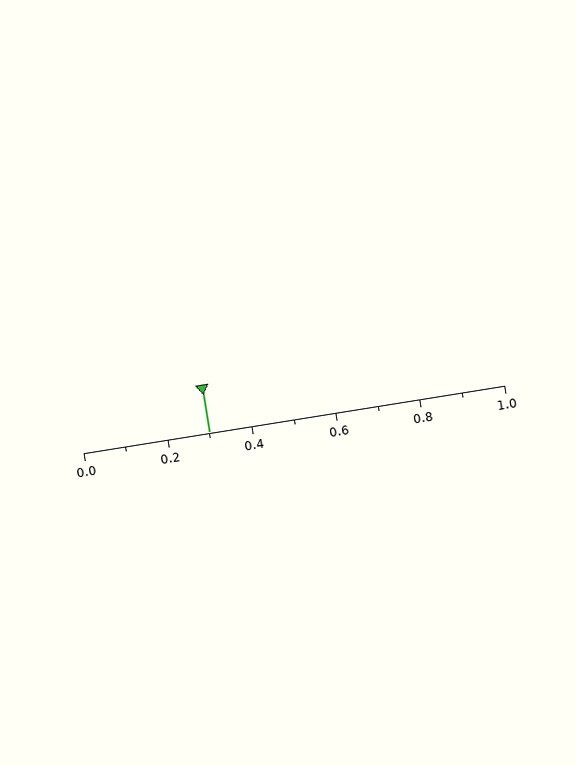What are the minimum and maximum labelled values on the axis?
The axis runs from 0.0 to 1.0.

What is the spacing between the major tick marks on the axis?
The major ticks are spaced 0.2 apart.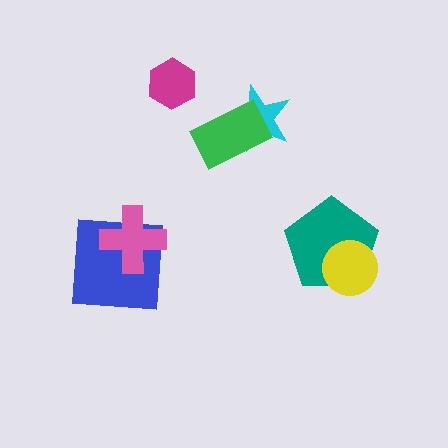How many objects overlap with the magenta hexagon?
0 objects overlap with the magenta hexagon.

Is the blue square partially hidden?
Yes, it is partially covered by another shape.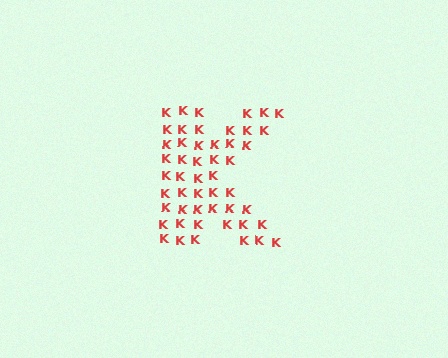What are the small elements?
The small elements are letter K's.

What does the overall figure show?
The overall figure shows the letter K.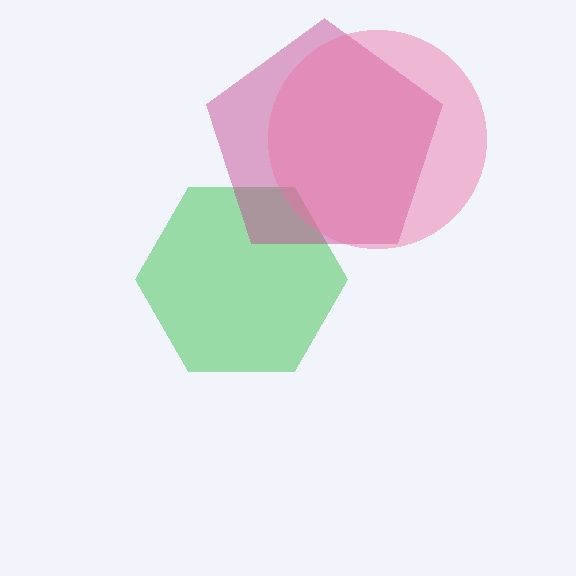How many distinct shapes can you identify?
There are 3 distinct shapes: a green hexagon, a magenta pentagon, a pink circle.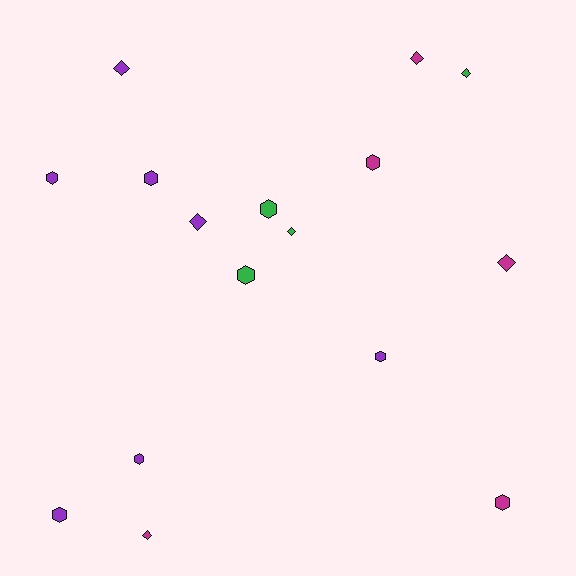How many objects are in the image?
There are 16 objects.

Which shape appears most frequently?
Hexagon, with 9 objects.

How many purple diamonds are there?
There are 2 purple diamonds.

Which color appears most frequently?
Purple, with 7 objects.